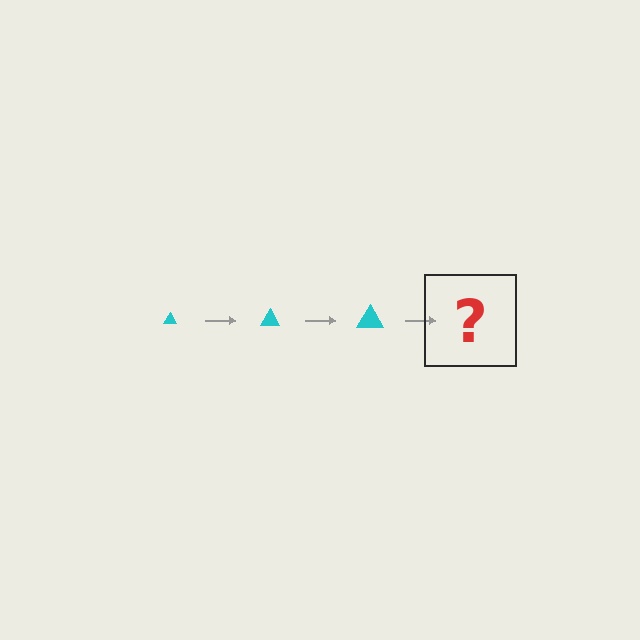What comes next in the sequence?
The next element should be a cyan triangle, larger than the previous one.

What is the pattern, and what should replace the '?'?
The pattern is that the triangle gets progressively larger each step. The '?' should be a cyan triangle, larger than the previous one.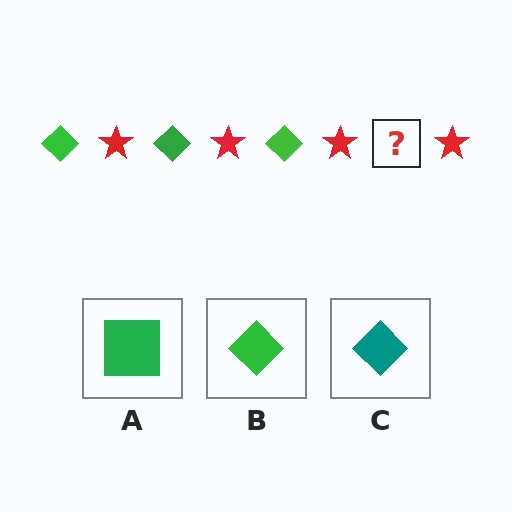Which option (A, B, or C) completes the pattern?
B.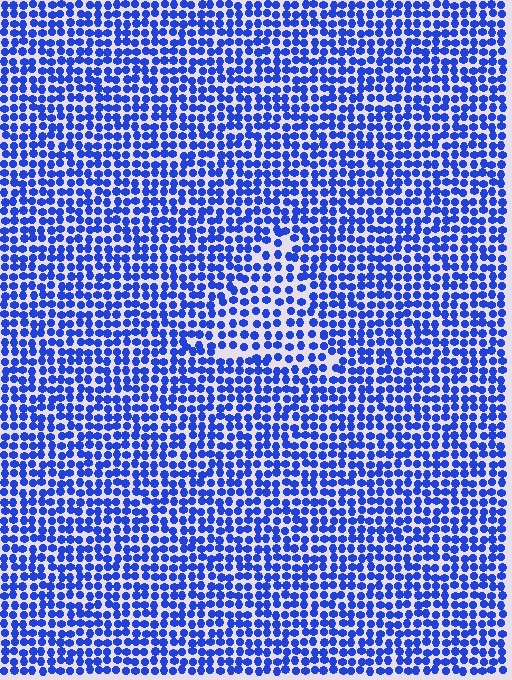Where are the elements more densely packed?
The elements are more densely packed outside the triangle boundary.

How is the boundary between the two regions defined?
The boundary is defined by a change in element density (approximately 1.5x ratio). All elements are the same color, size, and shape.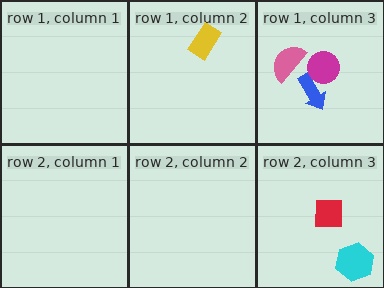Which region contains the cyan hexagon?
The row 2, column 3 region.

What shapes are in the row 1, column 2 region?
The yellow rectangle.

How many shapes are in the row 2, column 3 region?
2.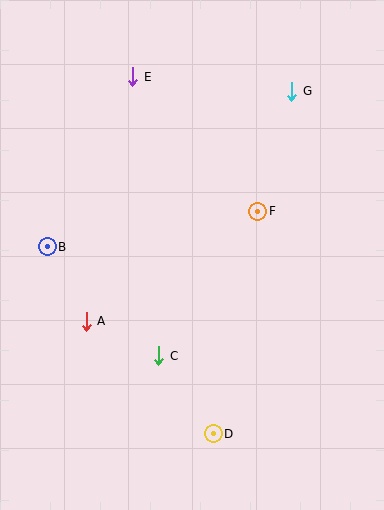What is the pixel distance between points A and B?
The distance between A and B is 84 pixels.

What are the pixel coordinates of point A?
Point A is at (86, 321).